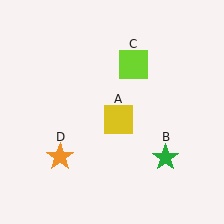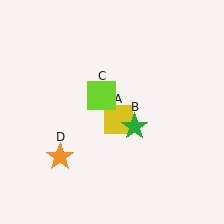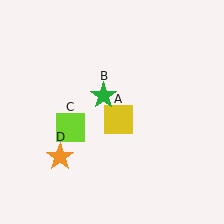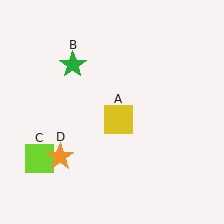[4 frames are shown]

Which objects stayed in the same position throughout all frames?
Yellow square (object A) and orange star (object D) remained stationary.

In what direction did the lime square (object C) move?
The lime square (object C) moved down and to the left.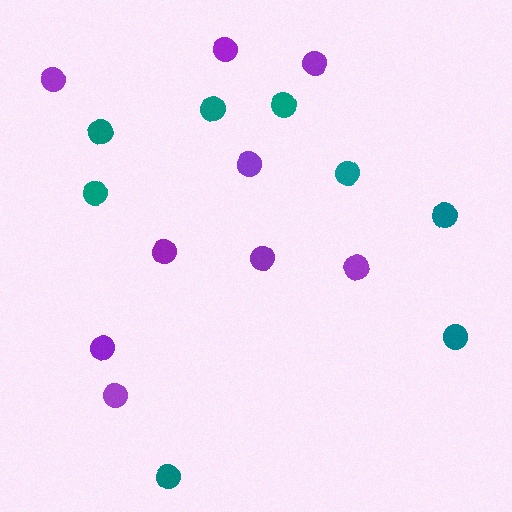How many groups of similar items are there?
There are 2 groups: one group of purple circles (9) and one group of teal circles (8).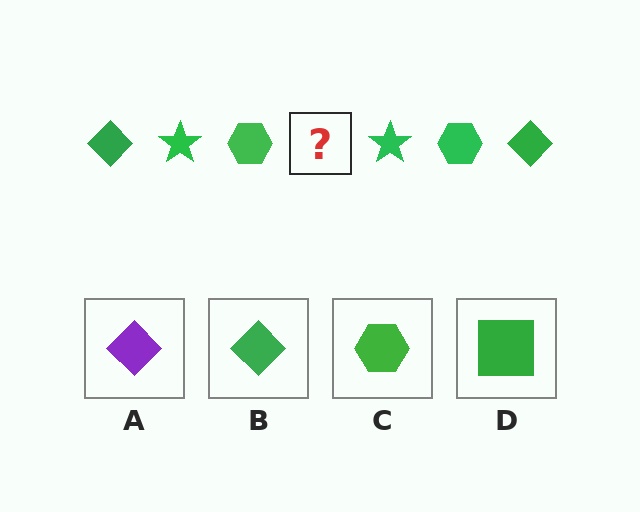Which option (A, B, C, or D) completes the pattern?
B.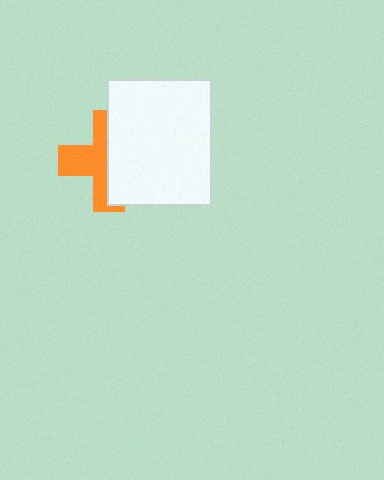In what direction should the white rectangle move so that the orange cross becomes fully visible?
The white rectangle should move right. That is the shortest direction to clear the overlap and leave the orange cross fully visible.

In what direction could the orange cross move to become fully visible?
The orange cross could move left. That would shift it out from behind the white rectangle entirely.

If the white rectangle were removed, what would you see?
You would see the complete orange cross.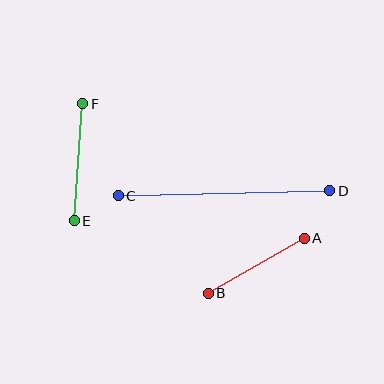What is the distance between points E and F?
The distance is approximately 117 pixels.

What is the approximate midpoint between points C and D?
The midpoint is at approximately (224, 193) pixels.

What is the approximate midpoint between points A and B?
The midpoint is at approximately (256, 266) pixels.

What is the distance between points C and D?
The distance is approximately 211 pixels.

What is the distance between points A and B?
The distance is approximately 111 pixels.